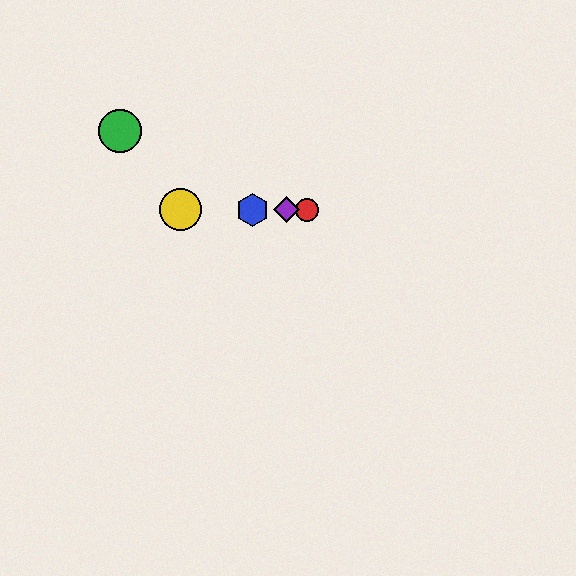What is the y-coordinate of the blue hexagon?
The blue hexagon is at y≈210.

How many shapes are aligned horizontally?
4 shapes (the red circle, the blue hexagon, the yellow circle, the purple diamond) are aligned horizontally.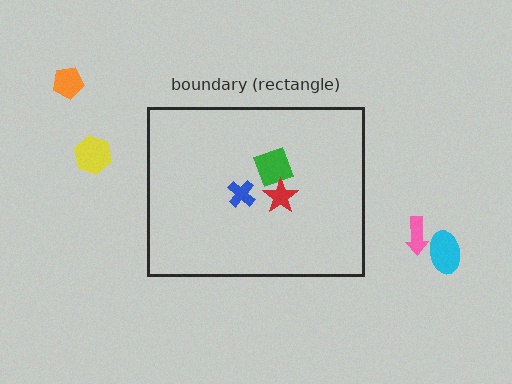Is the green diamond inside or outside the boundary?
Inside.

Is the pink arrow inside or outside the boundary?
Outside.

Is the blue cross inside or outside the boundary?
Inside.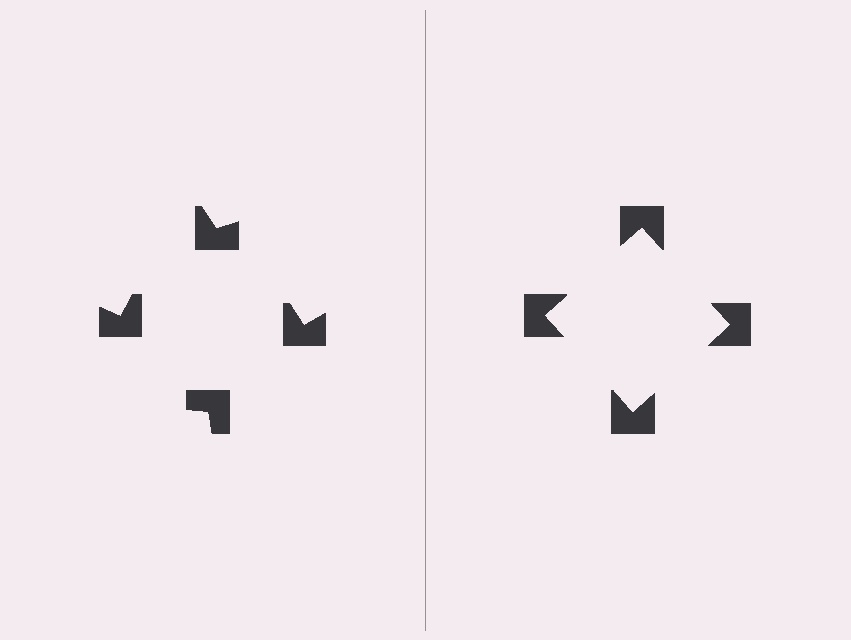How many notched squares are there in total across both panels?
8 — 4 on each side.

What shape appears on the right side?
An illusory square.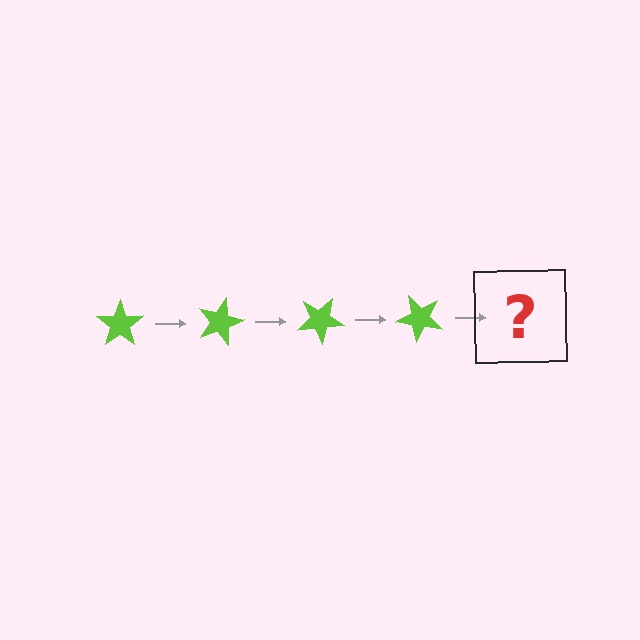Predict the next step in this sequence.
The next step is a lime star rotated 60 degrees.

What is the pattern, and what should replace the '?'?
The pattern is that the star rotates 15 degrees each step. The '?' should be a lime star rotated 60 degrees.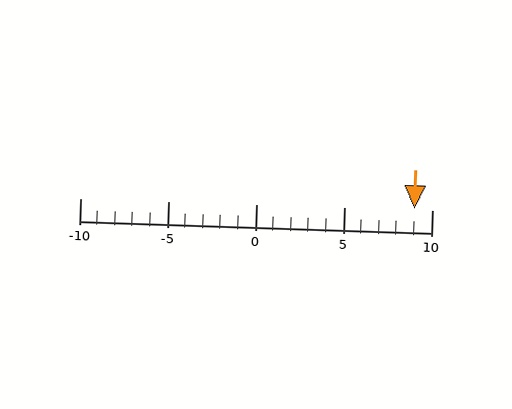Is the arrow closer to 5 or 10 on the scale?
The arrow is closer to 10.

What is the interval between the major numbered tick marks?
The major tick marks are spaced 5 units apart.